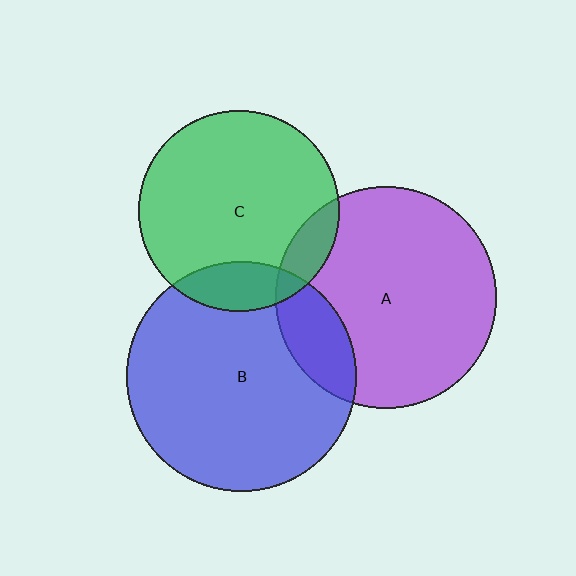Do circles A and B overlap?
Yes.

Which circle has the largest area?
Circle B (blue).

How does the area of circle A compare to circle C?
Approximately 1.2 times.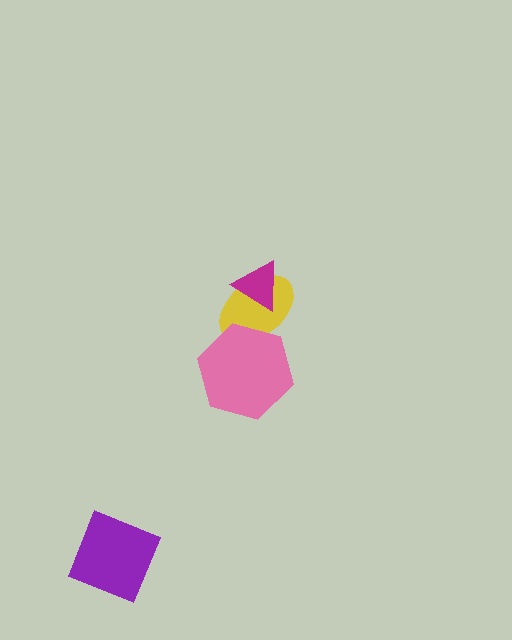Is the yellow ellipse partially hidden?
Yes, it is partially covered by another shape.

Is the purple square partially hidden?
No, no other shape covers it.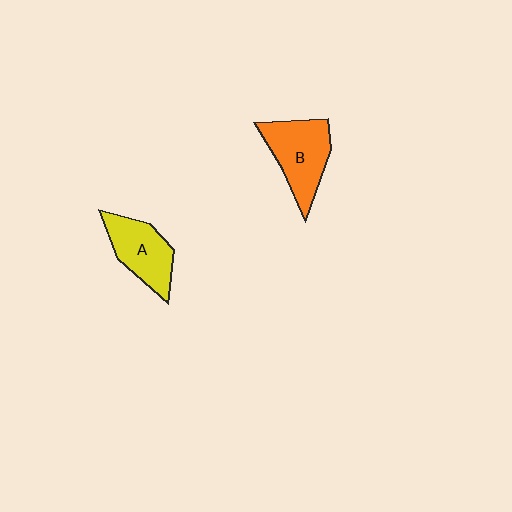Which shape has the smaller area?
Shape A (yellow).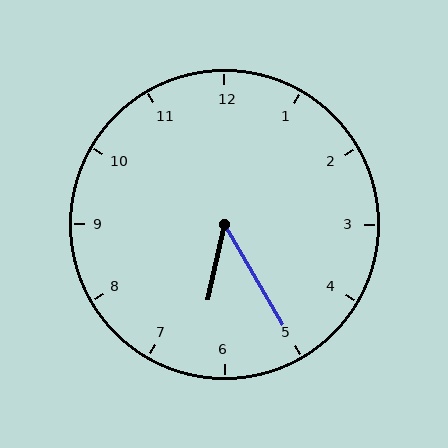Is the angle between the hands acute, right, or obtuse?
It is acute.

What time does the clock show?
6:25.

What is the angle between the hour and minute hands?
Approximately 42 degrees.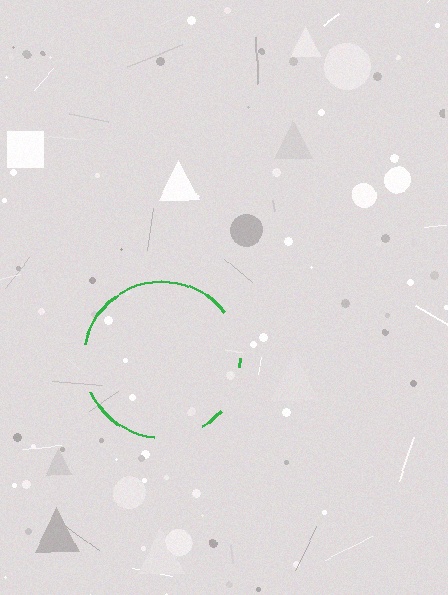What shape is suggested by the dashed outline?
The dashed outline suggests a circle.